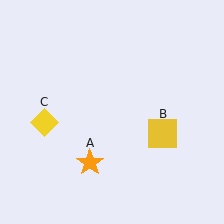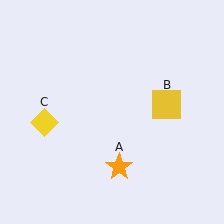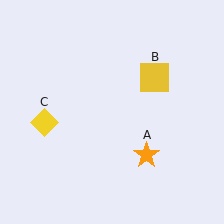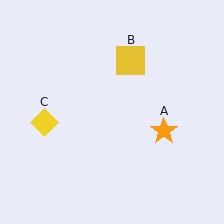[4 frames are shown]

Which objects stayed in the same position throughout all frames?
Yellow diamond (object C) remained stationary.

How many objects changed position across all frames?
2 objects changed position: orange star (object A), yellow square (object B).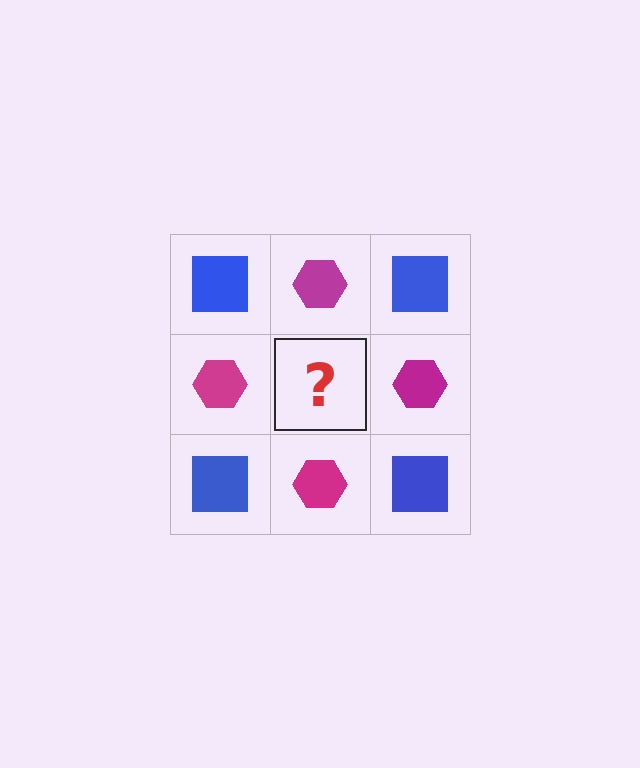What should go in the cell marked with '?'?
The missing cell should contain a blue square.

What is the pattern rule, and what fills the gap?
The rule is that it alternates blue square and magenta hexagon in a checkerboard pattern. The gap should be filled with a blue square.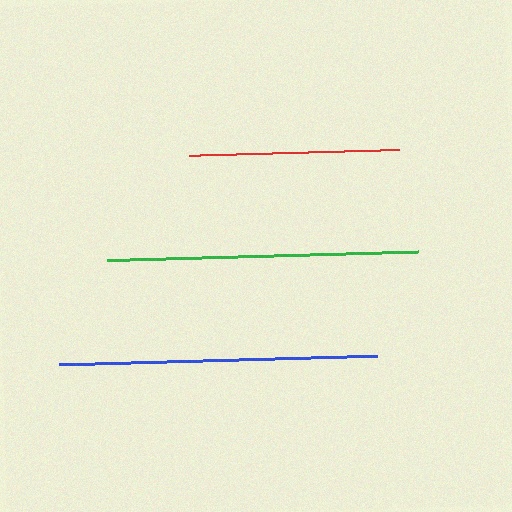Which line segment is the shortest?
The red line is the shortest at approximately 210 pixels.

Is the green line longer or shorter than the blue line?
The blue line is longer than the green line.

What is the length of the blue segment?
The blue segment is approximately 318 pixels long.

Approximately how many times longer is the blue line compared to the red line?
The blue line is approximately 1.5 times the length of the red line.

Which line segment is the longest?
The blue line is the longest at approximately 318 pixels.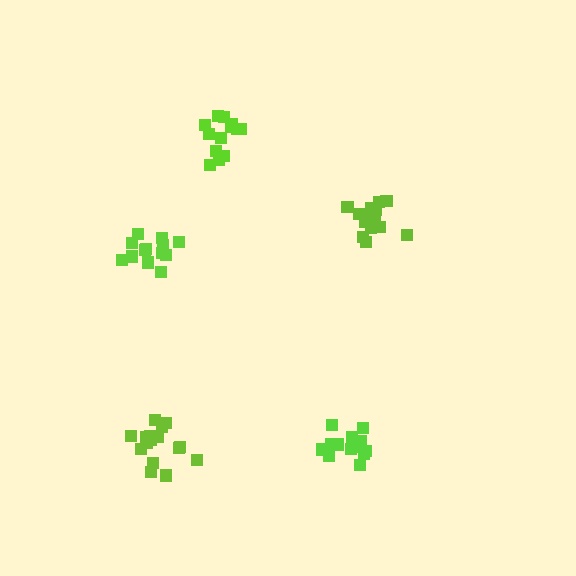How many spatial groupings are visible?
There are 5 spatial groupings.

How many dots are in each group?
Group 1: 17 dots, Group 2: 15 dots, Group 3: 13 dots, Group 4: 17 dots, Group 5: 14 dots (76 total).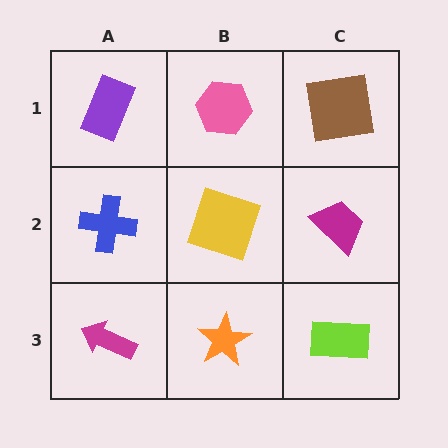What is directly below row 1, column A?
A blue cross.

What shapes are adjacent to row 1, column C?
A magenta trapezoid (row 2, column C), a pink hexagon (row 1, column B).